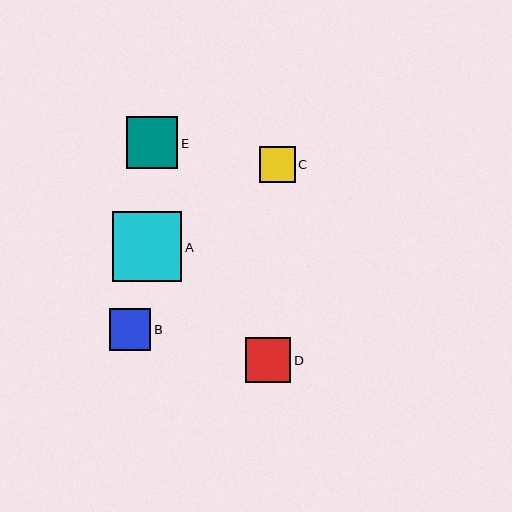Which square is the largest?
Square A is the largest with a size of approximately 69 pixels.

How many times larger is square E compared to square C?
Square E is approximately 1.4 times the size of square C.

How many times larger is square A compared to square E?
Square A is approximately 1.4 times the size of square E.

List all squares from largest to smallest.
From largest to smallest: A, E, D, B, C.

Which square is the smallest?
Square C is the smallest with a size of approximately 36 pixels.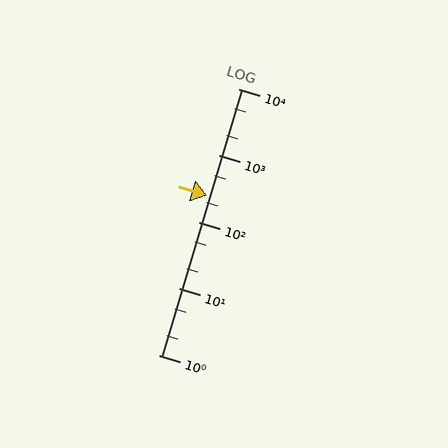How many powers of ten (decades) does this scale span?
The scale spans 4 decades, from 1 to 10000.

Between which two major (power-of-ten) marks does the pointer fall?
The pointer is between 100 and 1000.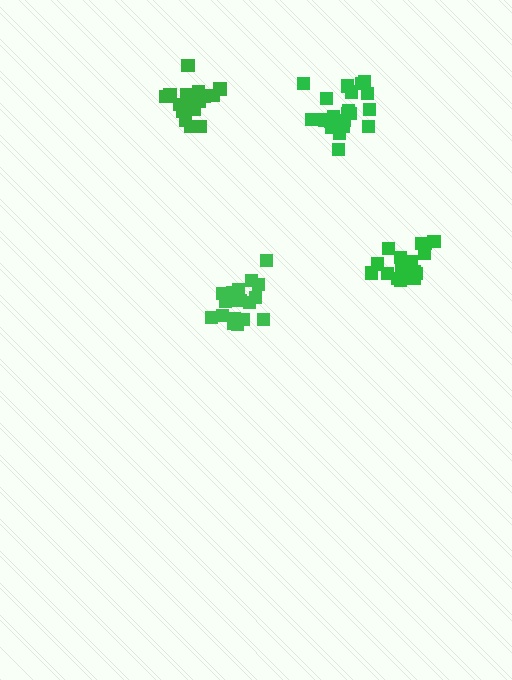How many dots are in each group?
Group 1: 17 dots, Group 2: 21 dots, Group 3: 19 dots, Group 4: 19 dots (76 total).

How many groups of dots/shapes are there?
There are 4 groups.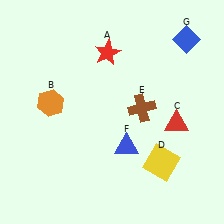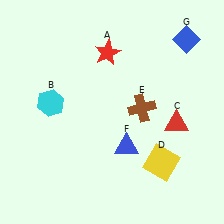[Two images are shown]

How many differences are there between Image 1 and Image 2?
There is 1 difference between the two images.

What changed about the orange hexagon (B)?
In Image 1, B is orange. In Image 2, it changed to cyan.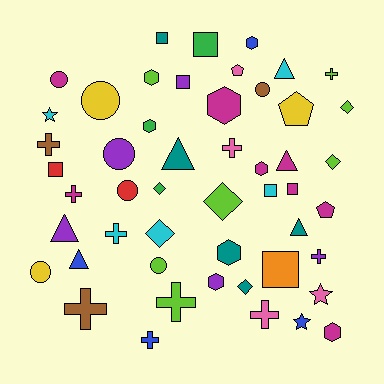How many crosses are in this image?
There are 10 crosses.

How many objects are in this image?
There are 50 objects.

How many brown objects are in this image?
There are 3 brown objects.